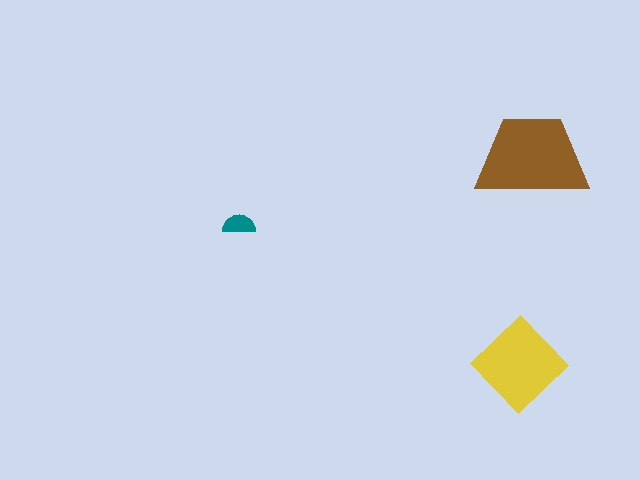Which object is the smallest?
The teal semicircle.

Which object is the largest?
The brown trapezoid.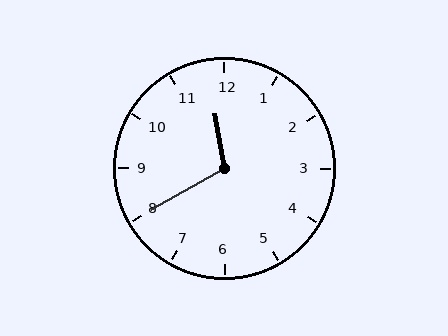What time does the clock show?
11:40.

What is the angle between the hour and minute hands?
Approximately 110 degrees.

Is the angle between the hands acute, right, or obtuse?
It is obtuse.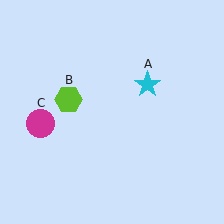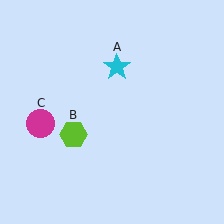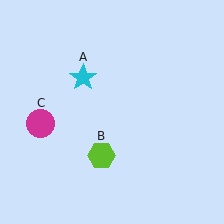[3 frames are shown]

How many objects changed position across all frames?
2 objects changed position: cyan star (object A), lime hexagon (object B).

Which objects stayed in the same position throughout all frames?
Magenta circle (object C) remained stationary.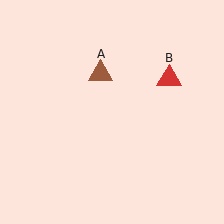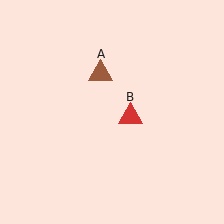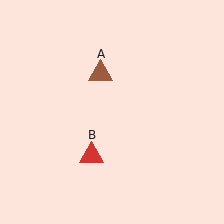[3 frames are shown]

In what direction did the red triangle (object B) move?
The red triangle (object B) moved down and to the left.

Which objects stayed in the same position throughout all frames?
Brown triangle (object A) remained stationary.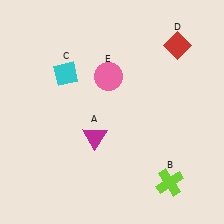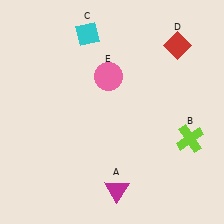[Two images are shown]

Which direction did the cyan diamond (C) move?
The cyan diamond (C) moved up.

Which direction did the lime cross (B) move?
The lime cross (B) moved up.